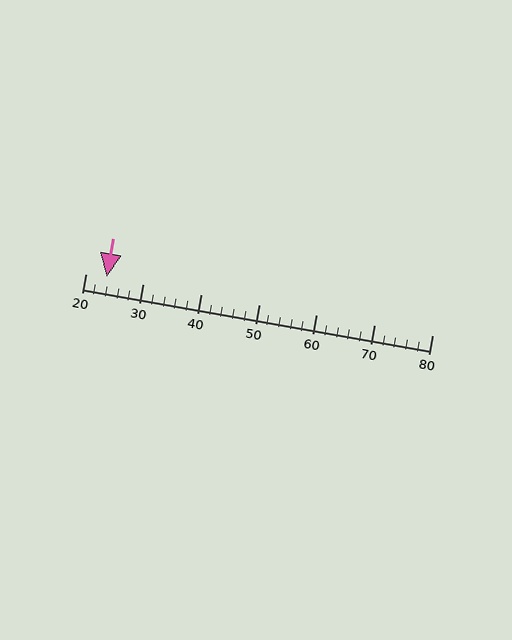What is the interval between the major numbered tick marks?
The major tick marks are spaced 10 units apart.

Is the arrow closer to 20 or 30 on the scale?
The arrow is closer to 20.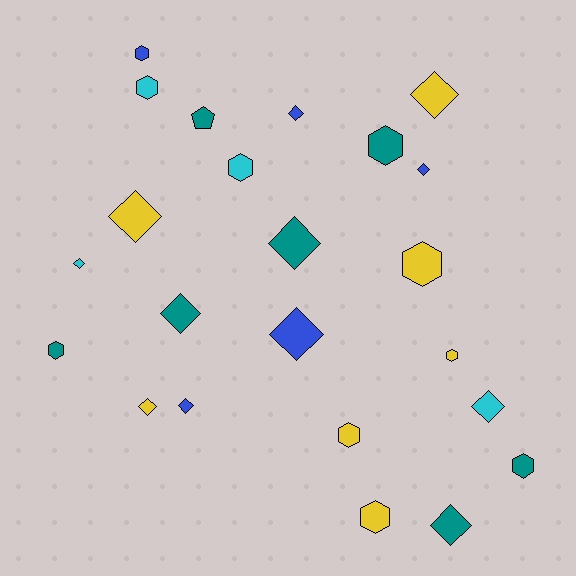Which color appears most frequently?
Yellow, with 7 objects.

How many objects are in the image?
There are 23 objects.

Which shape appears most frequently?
Diamond, with 12 objects.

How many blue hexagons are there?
There is 1 blue hexagon.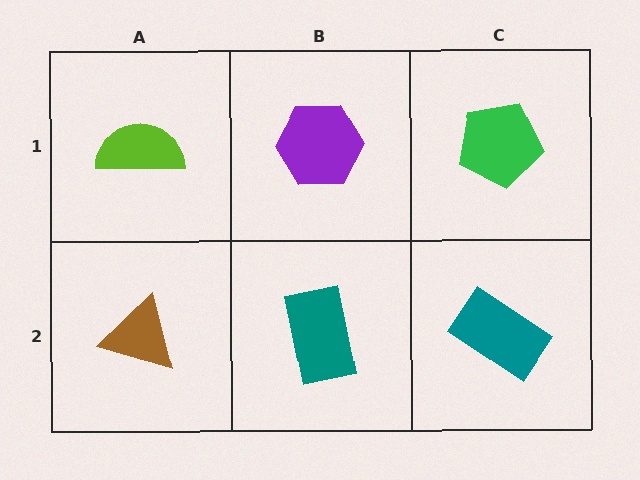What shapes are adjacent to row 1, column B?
A teal rectangle (row 2, column B), a lime semicircle (row 1, column A), a green pentagon (row 1, column C).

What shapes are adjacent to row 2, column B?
A purple hexagon (row 1, column B), a brown triangle (row 2, column A), a teal rectangle (row 2, column C).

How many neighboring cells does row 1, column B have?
3.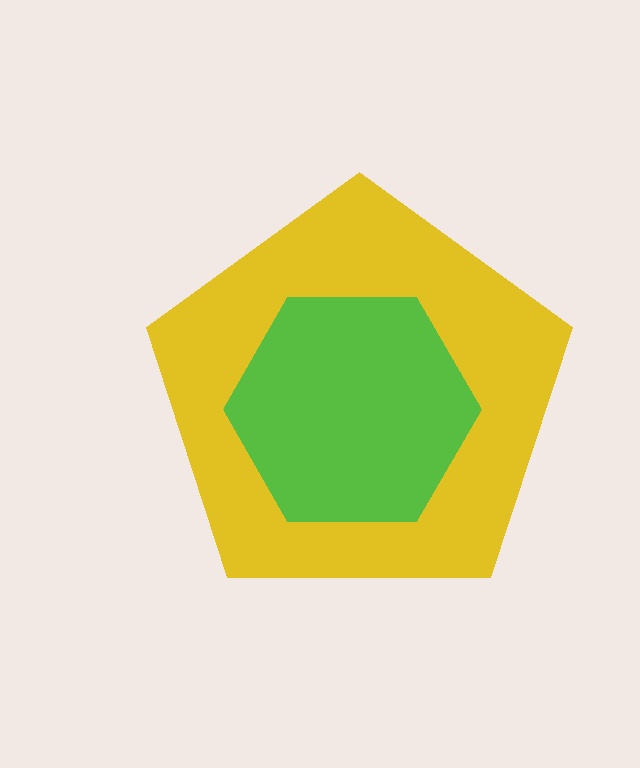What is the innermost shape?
The lime hexagon.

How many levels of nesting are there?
2.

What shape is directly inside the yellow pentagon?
The lime hexagon.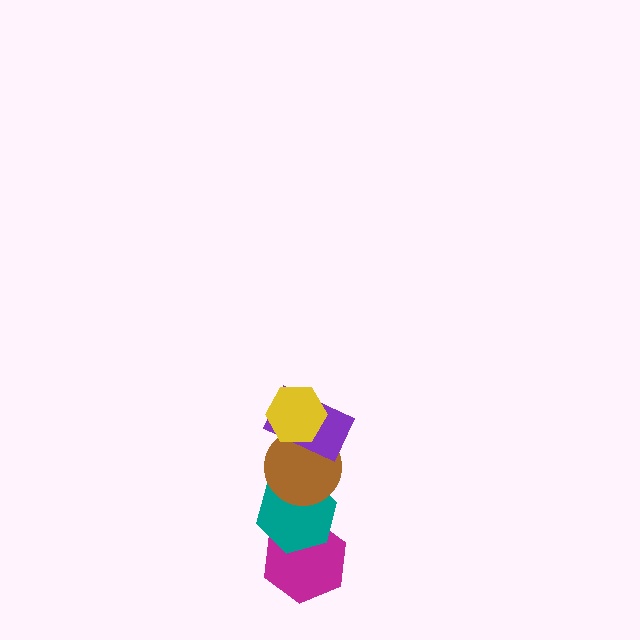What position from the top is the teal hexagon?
The teal hexagon is 4th from the top.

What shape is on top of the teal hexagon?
The brown circle is on top of the teal hexagon.